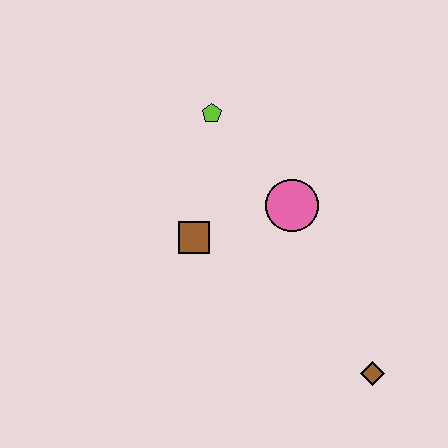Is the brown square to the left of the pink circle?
Yes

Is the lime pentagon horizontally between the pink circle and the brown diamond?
No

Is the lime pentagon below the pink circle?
No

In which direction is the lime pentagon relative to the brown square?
The lime pentagon is above the brown square.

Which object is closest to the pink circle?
The brown square is closest to the pink circle.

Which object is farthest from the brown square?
The brown diamond is farthest from the brown square.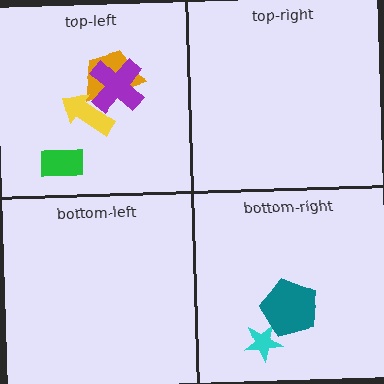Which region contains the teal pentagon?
The bottom-right region.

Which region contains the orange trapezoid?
The top-left region.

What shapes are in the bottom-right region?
The cyan star, the teal pentagon.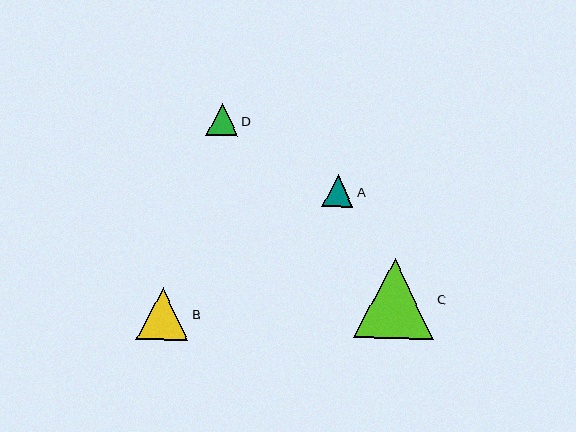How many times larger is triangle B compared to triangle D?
Triangle B is approximately 1.6 times the size of triangle D.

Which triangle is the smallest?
Triangle A is the smallest with a size of approximately 32 pixels.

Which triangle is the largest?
Triangle C is the largest with a size of approximately 80 pixels.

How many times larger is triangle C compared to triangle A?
Triangle C is approximately 2.5 times the size of triangle A.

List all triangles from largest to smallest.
From largest to smallest: C, B, D, A.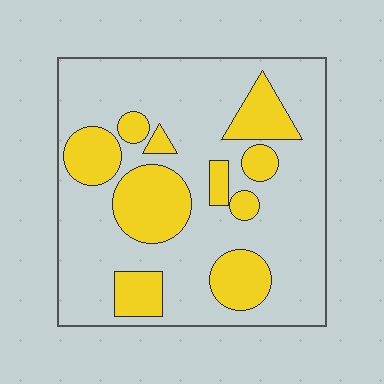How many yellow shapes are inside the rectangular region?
10.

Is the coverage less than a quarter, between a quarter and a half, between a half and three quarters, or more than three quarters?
Between a quarter and a half.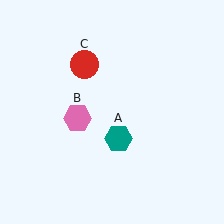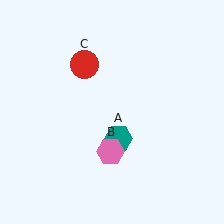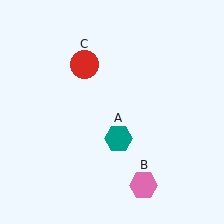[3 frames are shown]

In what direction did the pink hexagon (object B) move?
The pink hexagon (object B) moved down and to the right.